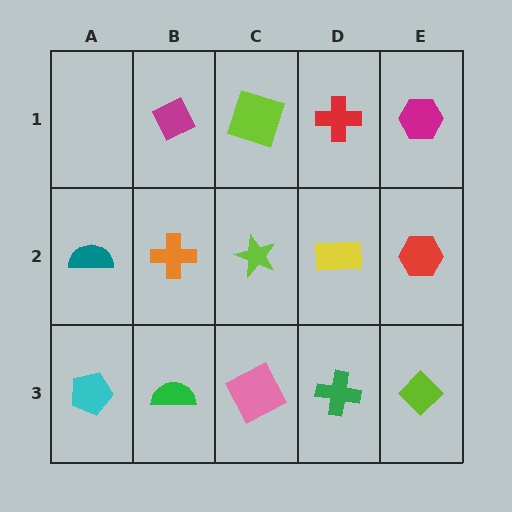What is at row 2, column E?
A red hexagon.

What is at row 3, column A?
A cyan pentagon.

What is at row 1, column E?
A magenta hexagon.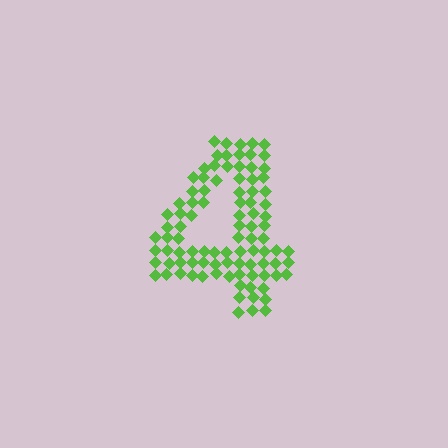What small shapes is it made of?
It is made of small diamonds.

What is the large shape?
The large shape is the digit 4.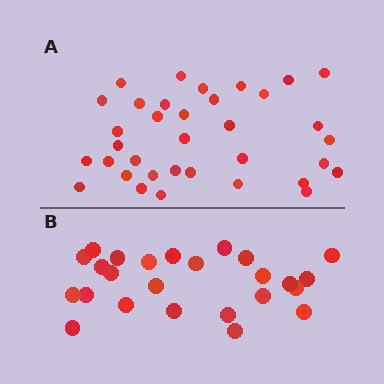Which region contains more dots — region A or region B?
Region A (the top region) has more dots.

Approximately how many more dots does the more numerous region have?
Region A has roughly 10 or so more dots than region B.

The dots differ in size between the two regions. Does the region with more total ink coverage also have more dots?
No. Region B has more total ink coverage because its dots are larger, but region A actually contains more individual dots. Total area can be misleading — the number of items is what matters here.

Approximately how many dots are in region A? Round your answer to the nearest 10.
About 40 dots. (The exact count is 35, which rounds to 40.)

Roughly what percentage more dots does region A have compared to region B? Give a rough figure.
About 40% more.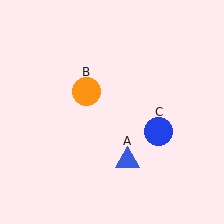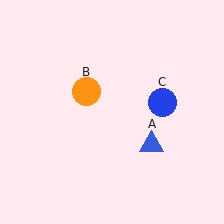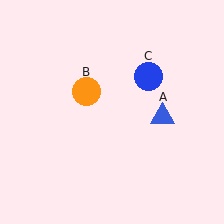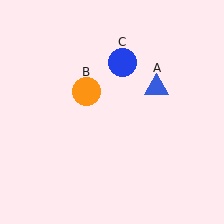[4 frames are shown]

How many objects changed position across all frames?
2 objects changed position: blue triangle (object A), blue circle (object C).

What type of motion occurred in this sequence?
The blue triangle (object A), blue circle (object C) rotated counterclockwise around the center of the scene.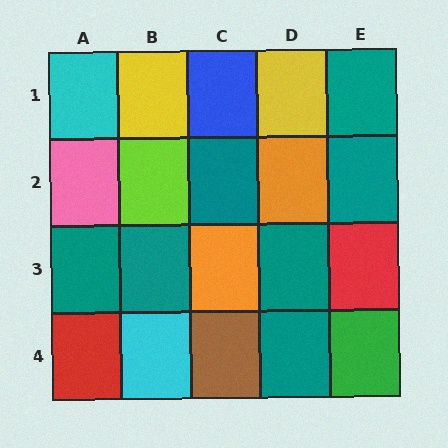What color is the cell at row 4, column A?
Red.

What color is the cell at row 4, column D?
Teal.